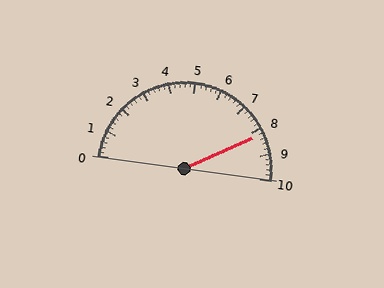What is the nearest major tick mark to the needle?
The nearest major tick mark is 8.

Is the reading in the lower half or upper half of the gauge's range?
The reading is in the upper half of the range (0 to 10).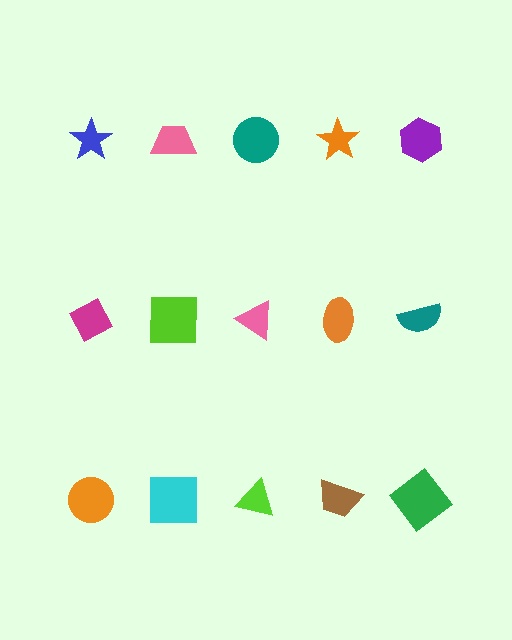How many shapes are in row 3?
5 shapes.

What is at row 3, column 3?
A lime triangle.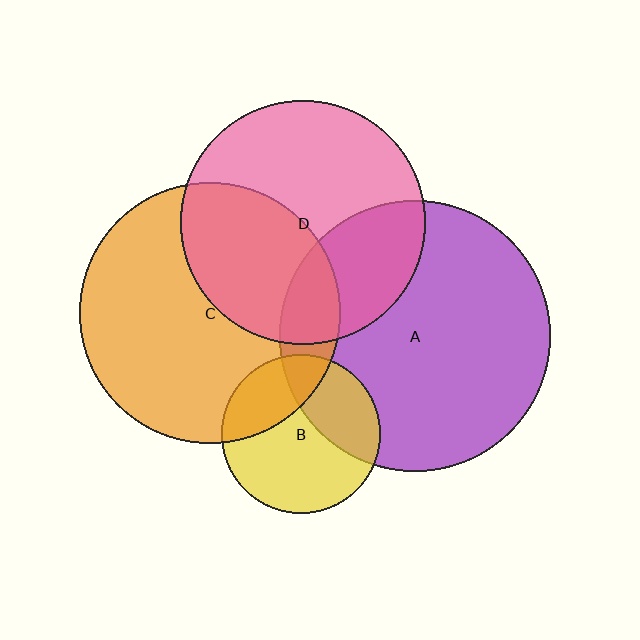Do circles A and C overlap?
Yes.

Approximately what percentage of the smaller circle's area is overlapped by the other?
Approximately 15%.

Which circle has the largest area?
Circle A (purple).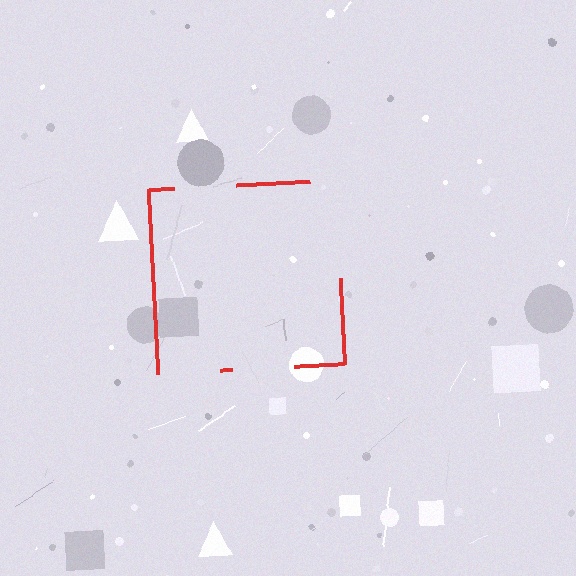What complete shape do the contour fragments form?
The contour fragments form a square.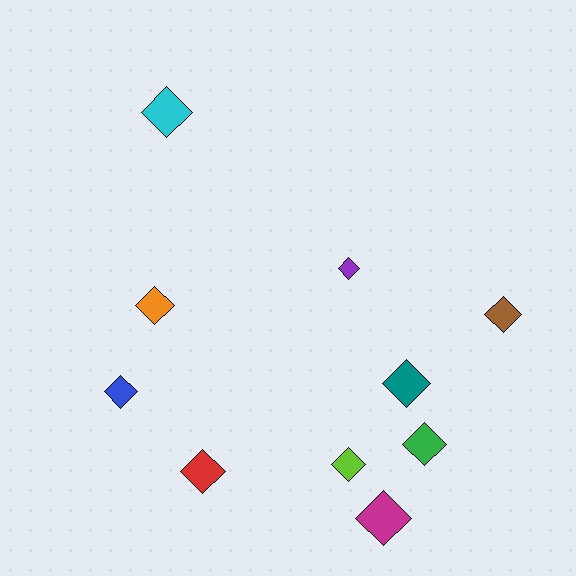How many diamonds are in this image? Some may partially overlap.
There are 10 diamonds.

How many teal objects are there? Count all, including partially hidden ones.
There is 1 teal object.